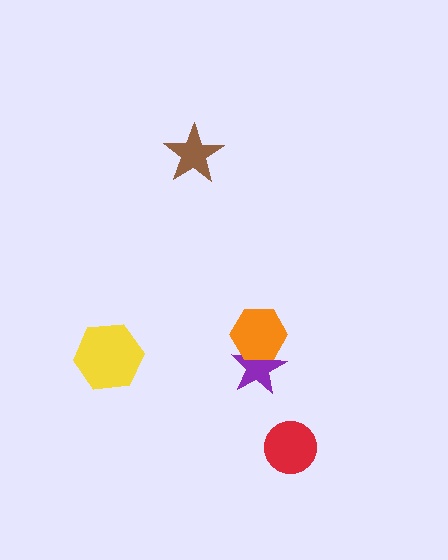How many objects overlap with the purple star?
1 object overlaps with the purple star.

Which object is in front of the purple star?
The orange hexagon is in front of the purple star.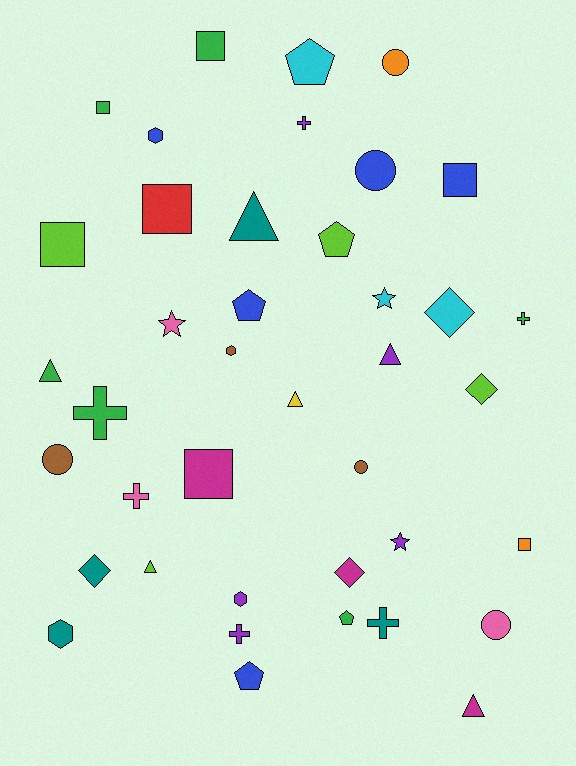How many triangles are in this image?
There are 6 triangles.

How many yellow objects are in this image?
There is 1 yellow object.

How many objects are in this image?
There are 40 objects.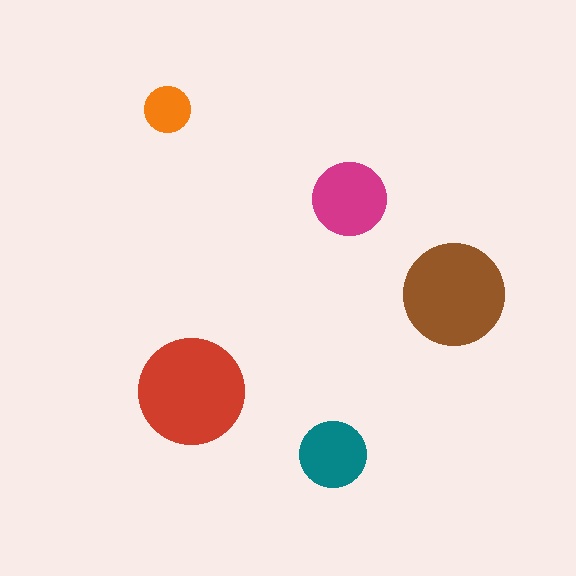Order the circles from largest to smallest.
the red one, the brown one, the magenta one, the teal one, the orange one.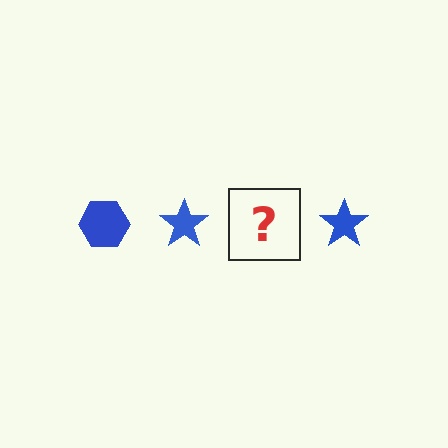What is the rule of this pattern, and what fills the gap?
The rule is that the pattern cycles through hexagon, star shapes in blue. The gap should be filled with a blue hexagon.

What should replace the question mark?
The question mark should be replaced with a blue hexagon.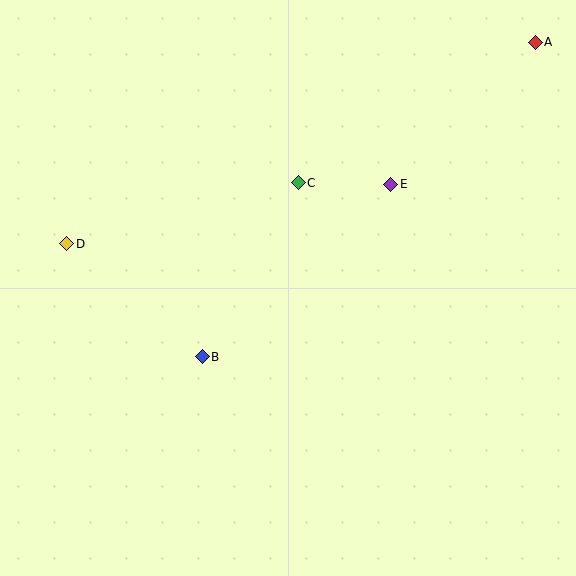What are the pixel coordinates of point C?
Point C is at (298, 183).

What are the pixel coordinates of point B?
Point B is at (202, 357).